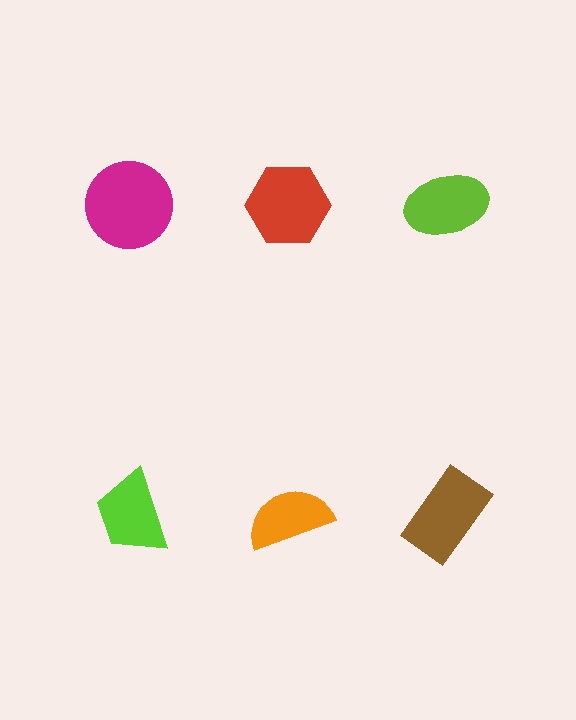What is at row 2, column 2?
An orange semicircle.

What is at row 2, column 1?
A lime trapezoid.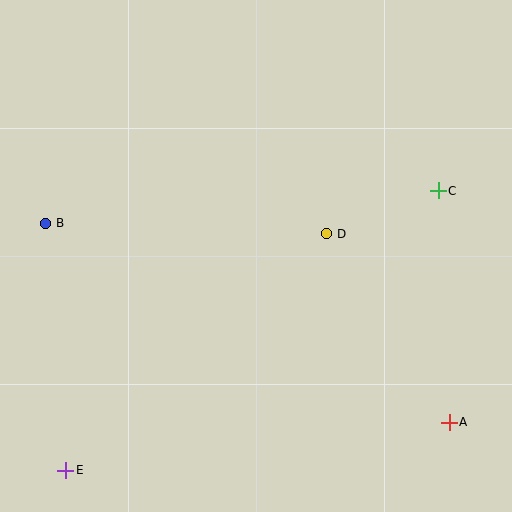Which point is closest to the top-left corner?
Point B is closest to the top-left corner.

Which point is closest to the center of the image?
Point D at (327, 234) is closest to the center.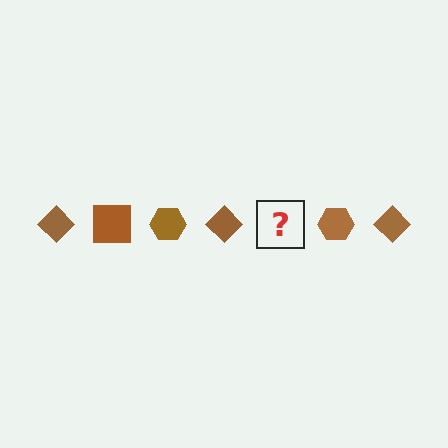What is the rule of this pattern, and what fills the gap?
The rule is that the pattern cycles through diamond, square, hexagon shapes in brown. The gap should be filled with a brown square.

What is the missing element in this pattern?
The missing element is a brown square.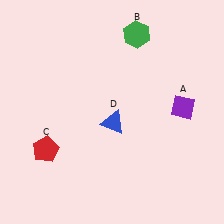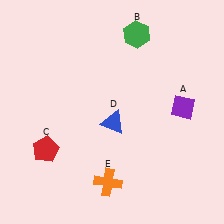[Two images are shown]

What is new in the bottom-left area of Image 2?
An orange cross (E) was added in the bottom-left area of Image 2.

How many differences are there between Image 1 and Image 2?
There is 1 difference between the two images.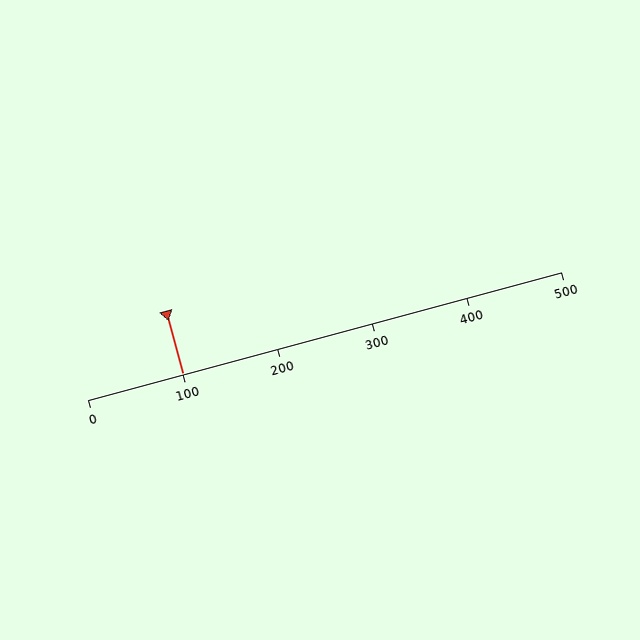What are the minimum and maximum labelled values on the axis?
The axis runs from 0 to 500.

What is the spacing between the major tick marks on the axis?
The major ticks are spaced 100 apart.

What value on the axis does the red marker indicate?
The marker indicates approximately 100.